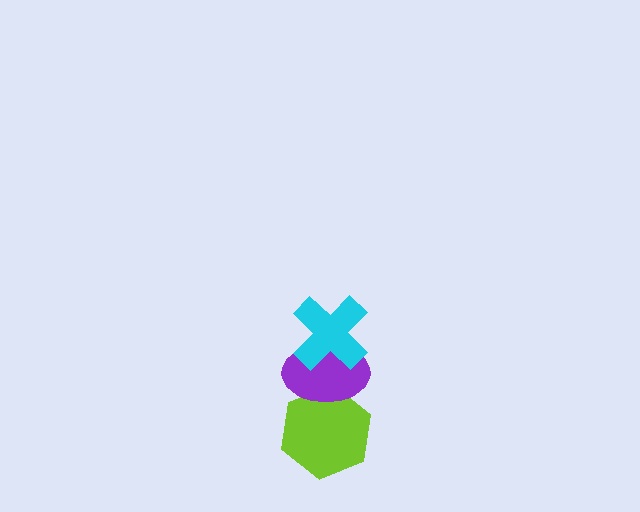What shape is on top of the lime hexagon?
The purple ellipse is on top of the lime hexagon.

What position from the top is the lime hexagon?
The lime hexagon is 3rd from the top.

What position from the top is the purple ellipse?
The purple ellipse is 2nd from the top.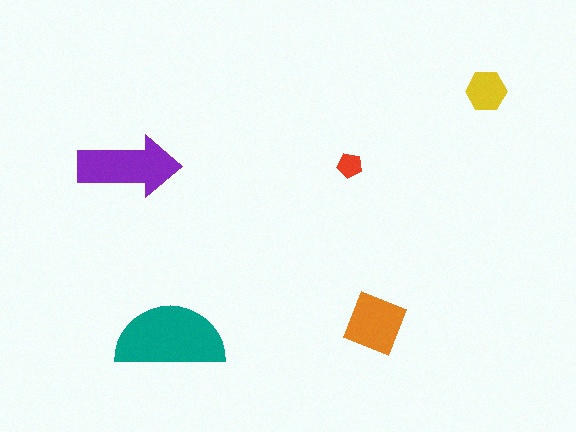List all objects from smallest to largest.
The red pentagon, the yellow hexagon, the orange square, the purple arrow, the teal semicircle.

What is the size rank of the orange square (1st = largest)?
3rd.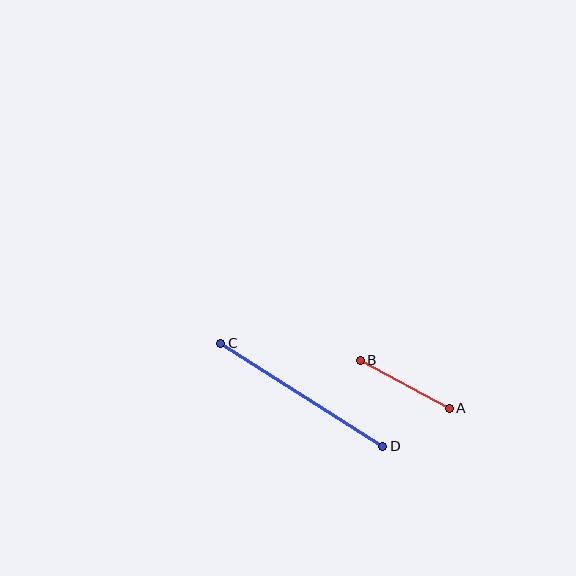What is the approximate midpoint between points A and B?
The midpoint is at approximately (405, 384) pixels.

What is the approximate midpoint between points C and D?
The midpoint is at approximately (302, 395) pixels.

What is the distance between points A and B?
The distance is approximately 101 pixels.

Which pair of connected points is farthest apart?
Points C and D are farthest apart.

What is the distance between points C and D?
The distance is approximately 192 pixels.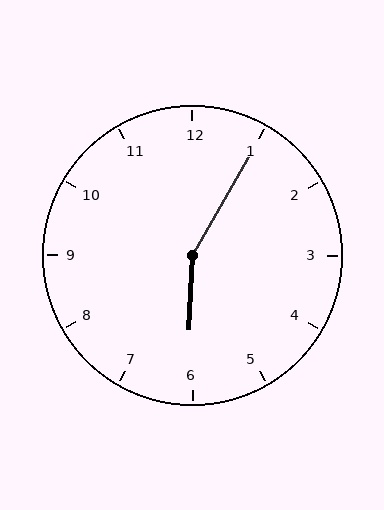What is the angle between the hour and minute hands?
Approximately 152 degrees.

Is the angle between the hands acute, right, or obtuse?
It is obtuse.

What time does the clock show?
6:05.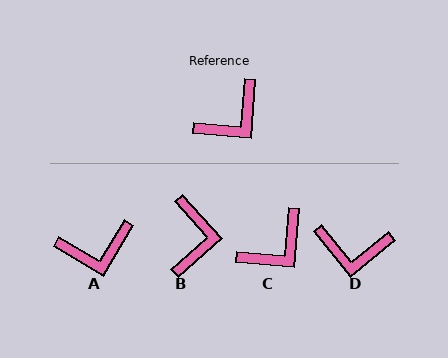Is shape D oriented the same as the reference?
No, it is off by about 47 degrees.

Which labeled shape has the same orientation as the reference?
C.